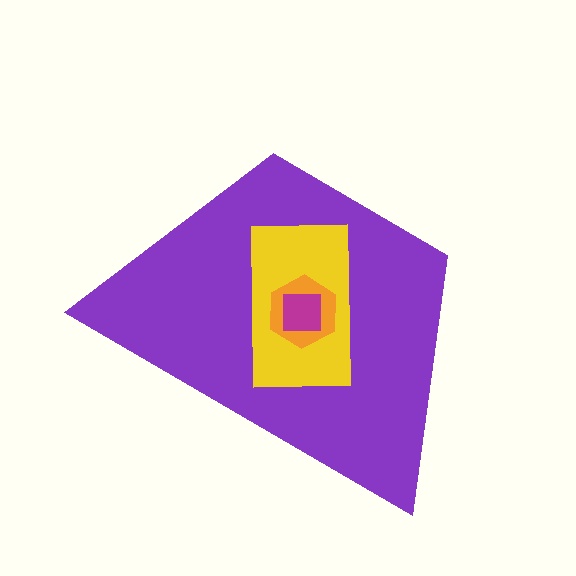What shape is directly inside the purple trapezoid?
The yellow rectangle.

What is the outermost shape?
The purple trapezoid.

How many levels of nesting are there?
4.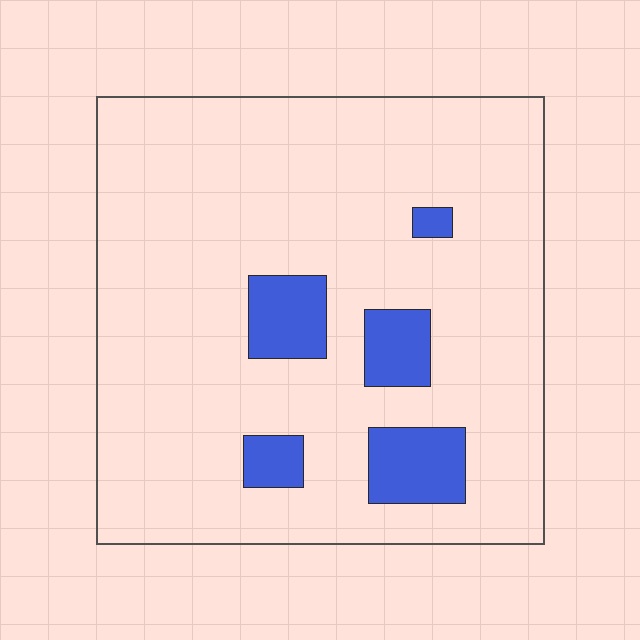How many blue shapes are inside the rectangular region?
5.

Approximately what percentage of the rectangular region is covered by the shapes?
Approximately 10%.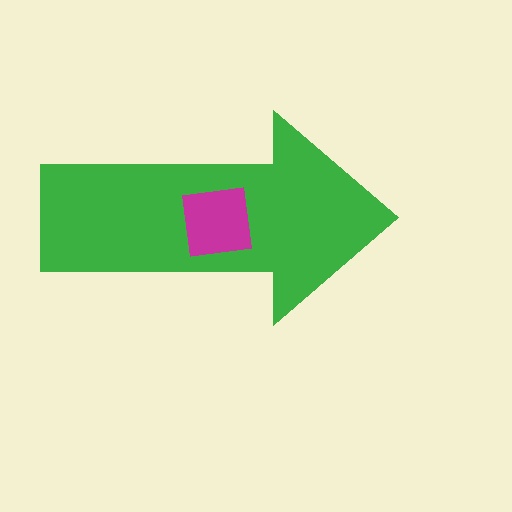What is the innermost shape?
The magenta square.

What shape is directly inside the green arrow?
The magenta square.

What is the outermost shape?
The green arrow.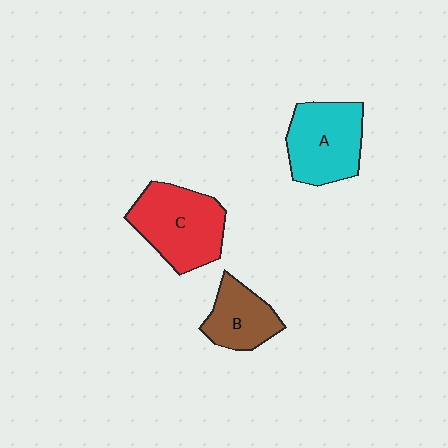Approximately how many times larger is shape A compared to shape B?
Approximately 1.5 times.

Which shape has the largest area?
Shape C (red).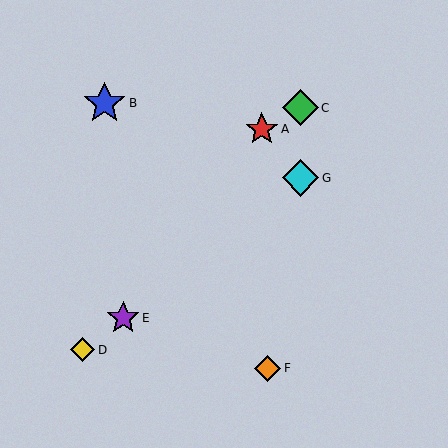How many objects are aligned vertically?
2 objects (C, G) are aligned vertically.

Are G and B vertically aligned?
No, G is at x≈301 and B is at x≈105.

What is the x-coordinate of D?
Object D is at x≈83.